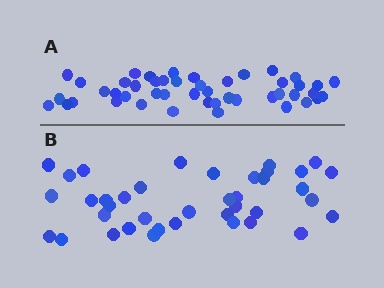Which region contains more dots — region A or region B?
Region A (the top region) has more dots.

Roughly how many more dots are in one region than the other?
Region A has roughly 8 or so more dots than region B.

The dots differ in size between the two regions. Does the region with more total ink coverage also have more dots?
No. Region B has more total ink coverage because its dots are larger, but region A actually contains more individual dots. Total area can be misleading — the number of items is what matters here.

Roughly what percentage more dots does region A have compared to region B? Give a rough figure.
About 20% more.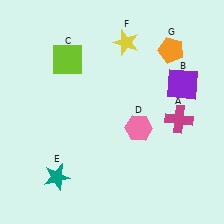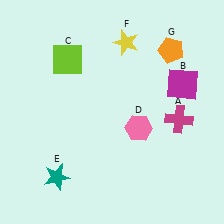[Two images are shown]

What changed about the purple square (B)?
In Image 1, B is purple. In Image 2, it changed to magenta.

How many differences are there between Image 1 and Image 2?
There is 1 difference between the two images.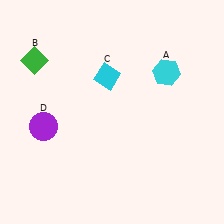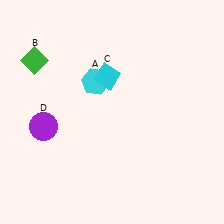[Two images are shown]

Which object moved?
The cyan hexagon (A) moved left.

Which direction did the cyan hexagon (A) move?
The cyan hexagon (A) moved left.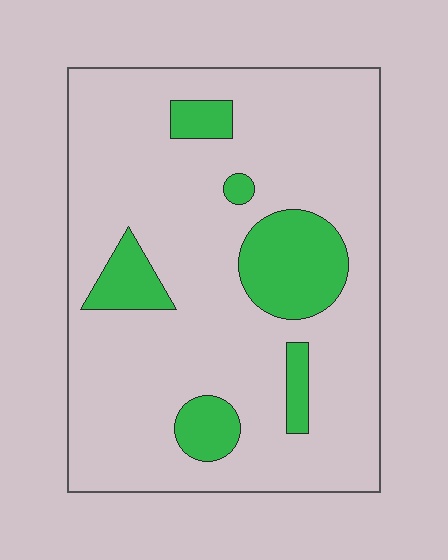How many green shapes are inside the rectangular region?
6.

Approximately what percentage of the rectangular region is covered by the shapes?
Approximately 15%.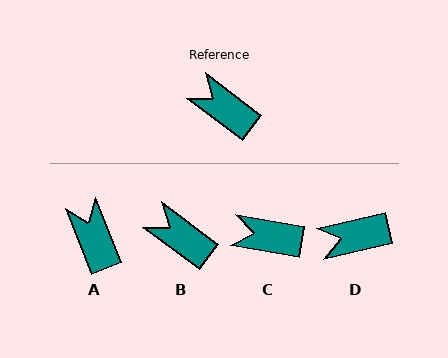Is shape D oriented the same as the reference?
No, it is off by about 50 degrees.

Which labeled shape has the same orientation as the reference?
B.